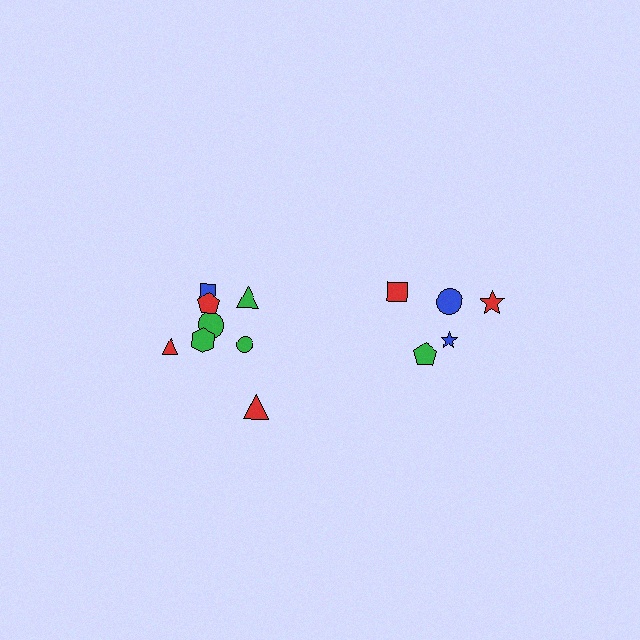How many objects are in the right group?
There are 5 objects.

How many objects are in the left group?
There are 8 objects.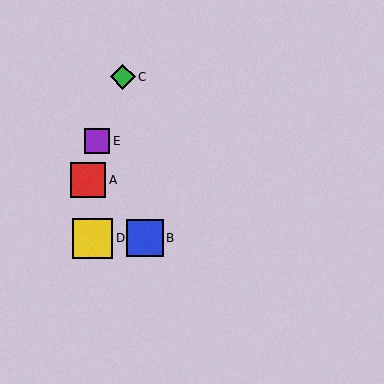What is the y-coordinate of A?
Object A is at y≈180.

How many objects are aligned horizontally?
2 objects (B, D) are aligned horizontally.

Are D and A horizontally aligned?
No, D is at y≈238 and A is at y≈180.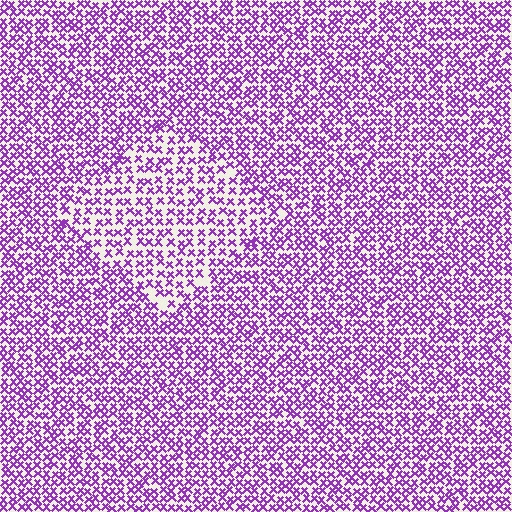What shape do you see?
I see a diamond.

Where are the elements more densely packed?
The elements are more densely packed outside the diamond boundary.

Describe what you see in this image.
The image contains small purple elements arranged at two different densities. A diamond-shaped region is visible where the elements are less densely packed than the surrounding area.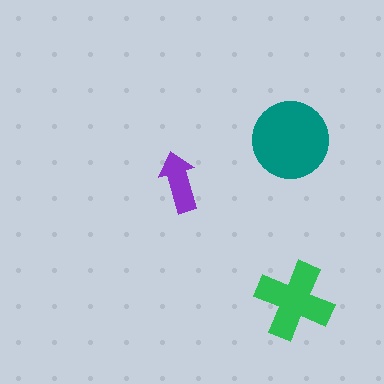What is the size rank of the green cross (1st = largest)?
2nd.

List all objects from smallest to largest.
The purple arrow, the green cross, the teal circle.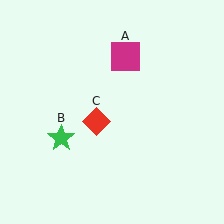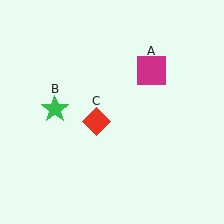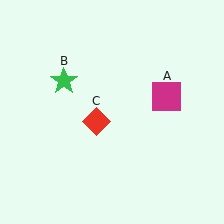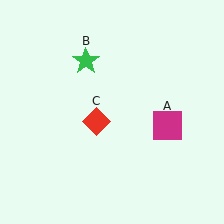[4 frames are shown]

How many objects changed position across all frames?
2 objects changed position: magenta square (object A), green star (object B).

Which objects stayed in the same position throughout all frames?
Red diamond (object C) remained stationary.